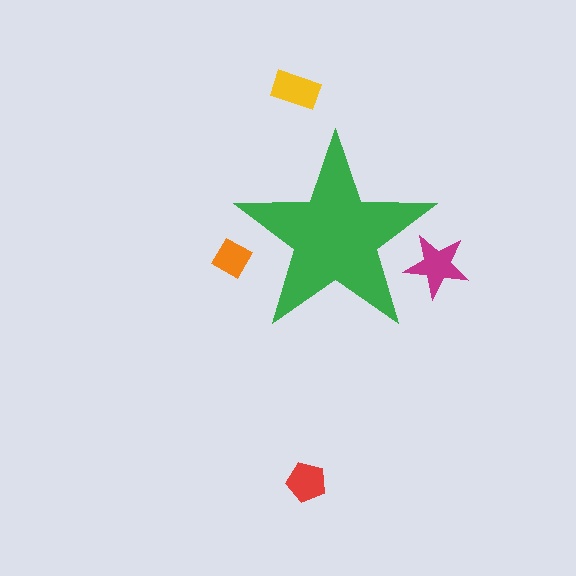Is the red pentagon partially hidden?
No, the red pentagon is fully visible.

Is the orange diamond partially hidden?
Yes, the orange diamond is partially hidden behind the green star.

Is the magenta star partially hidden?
Yes, the magenta star is partially hidden behind the green star.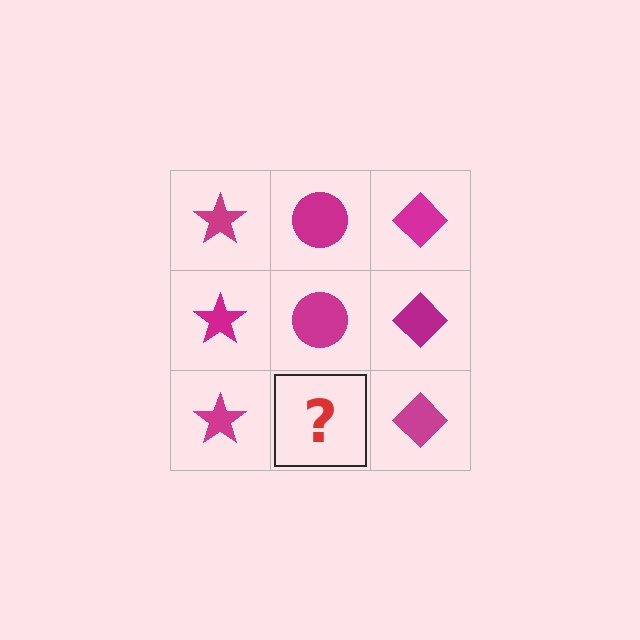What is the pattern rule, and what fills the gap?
The rule is that each column has a consistent shape. The gap should be filled with a magenta circle.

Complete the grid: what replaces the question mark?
The question mark should be replaced with a magenta circle.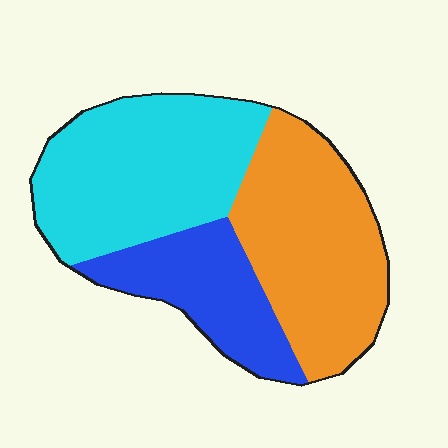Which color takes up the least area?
Blue, at roughly 20%.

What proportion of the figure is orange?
Orange covers 38% of the figure.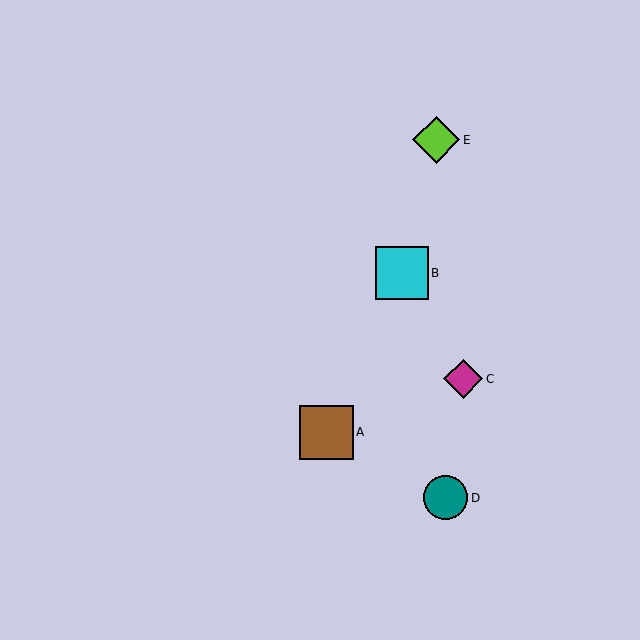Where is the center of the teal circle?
The center of the teal circle is at (445, 498).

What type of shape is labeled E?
Shape E is a lime diamond.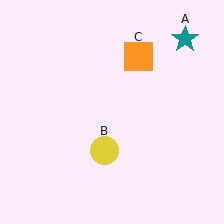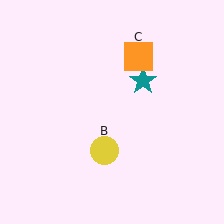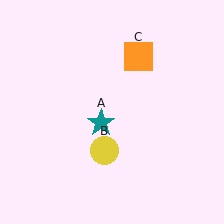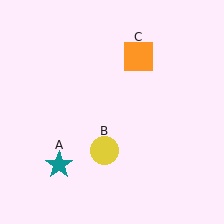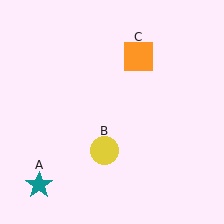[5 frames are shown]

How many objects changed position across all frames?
1 object changed position: teal star (object A).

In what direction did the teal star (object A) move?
The teal star (object A) moved down and to the left.